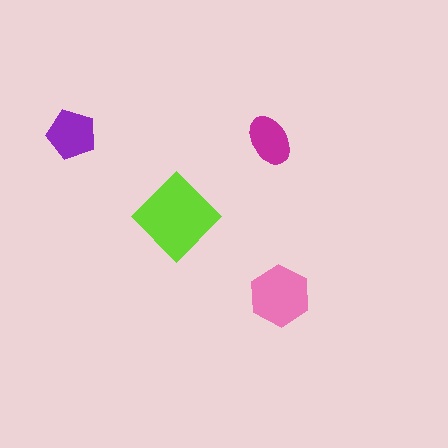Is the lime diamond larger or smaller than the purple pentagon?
Larger.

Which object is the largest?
The lime diamond.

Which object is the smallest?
The magenta ellipse.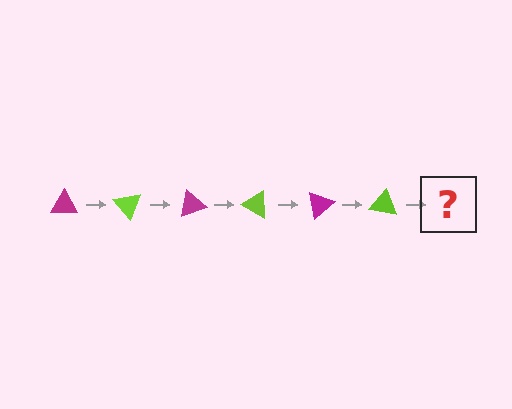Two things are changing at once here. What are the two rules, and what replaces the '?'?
The two rules are that it rotates 50 degrees each step and the color cycles through magenta and lime. The '?' should be a magenta triangle, rotated 300 degrees from the start.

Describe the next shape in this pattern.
It should be a magenta triangle, rotated 300 degrees from the start.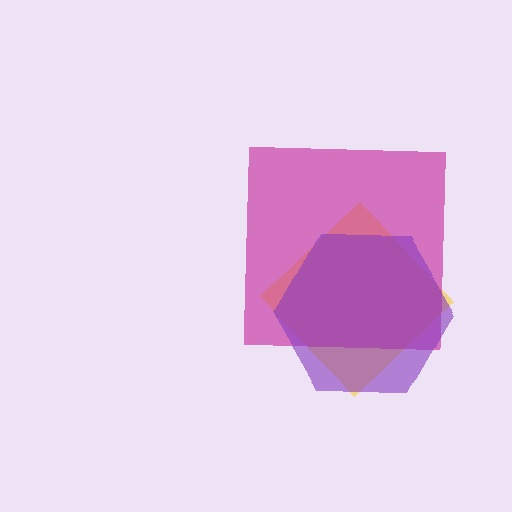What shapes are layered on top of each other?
The layered shapes are: a yellow diamond, a magenta square, a purple hexagon.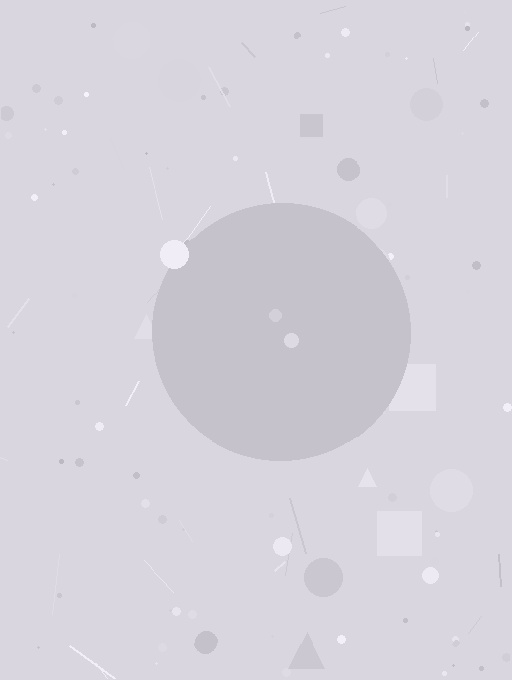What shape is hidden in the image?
A circle is hidden in the image.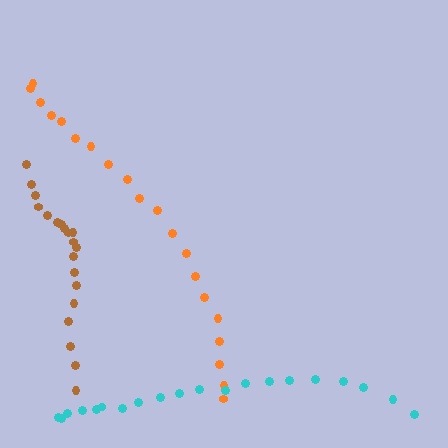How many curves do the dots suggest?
There are 3 distinct paths.